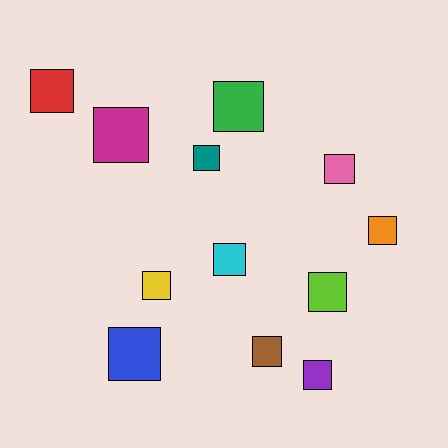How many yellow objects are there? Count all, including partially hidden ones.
There is 1 yellow object.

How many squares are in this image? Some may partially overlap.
There are 12 squares.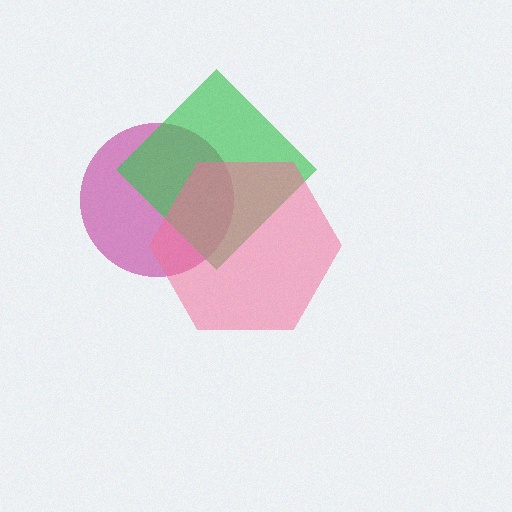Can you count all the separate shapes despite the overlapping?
Yes, there are 3 separate shapes.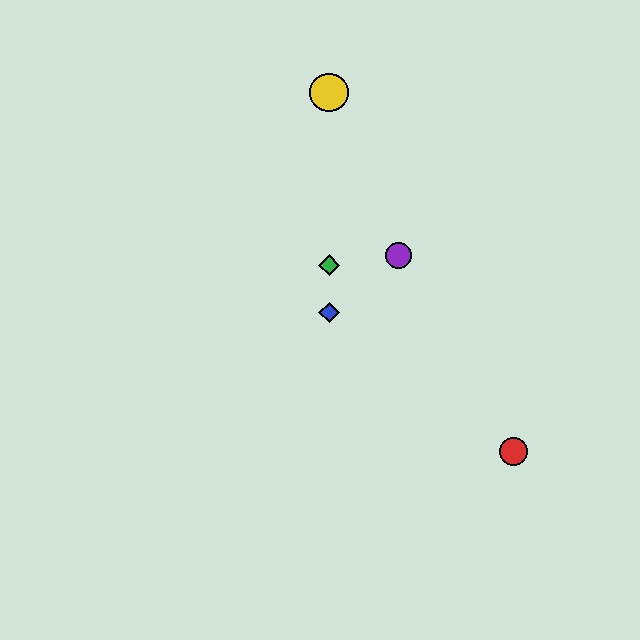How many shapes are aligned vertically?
3 shapes (the blue diamond, the green diamond, the yellow circle) are aligned vertically.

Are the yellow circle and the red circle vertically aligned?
No, the yellow circle is at x≈329 and the red circle is at x≈514.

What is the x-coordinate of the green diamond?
The green diamond is at x≈329.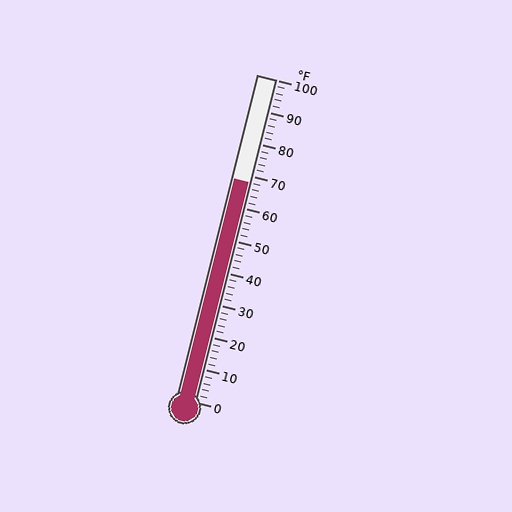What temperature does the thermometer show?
The thermometer shows approximately 68°F.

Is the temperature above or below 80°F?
The temperature is below 80°F.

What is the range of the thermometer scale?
The thermometer scale ranges from 0°F to 100°F.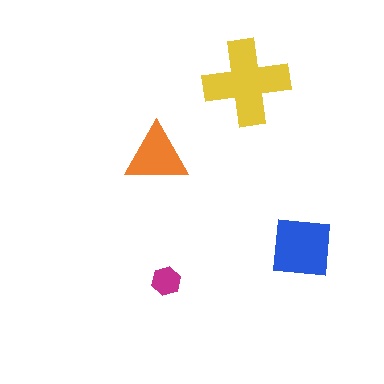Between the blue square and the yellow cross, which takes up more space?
The yellow cross.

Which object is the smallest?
The magenta hexagon.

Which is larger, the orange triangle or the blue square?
The blue square.